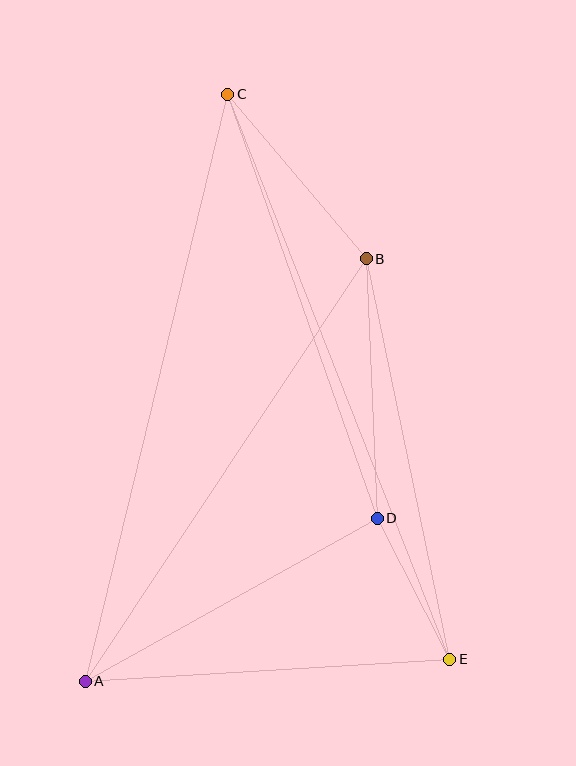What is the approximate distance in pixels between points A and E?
The distance between A and E is approximately 365 pixels.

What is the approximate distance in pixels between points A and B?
The distance between A and B is approximately 507 pixels.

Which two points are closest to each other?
Points D and E are closest to each other.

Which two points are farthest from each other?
Points C and E are farthest from each other.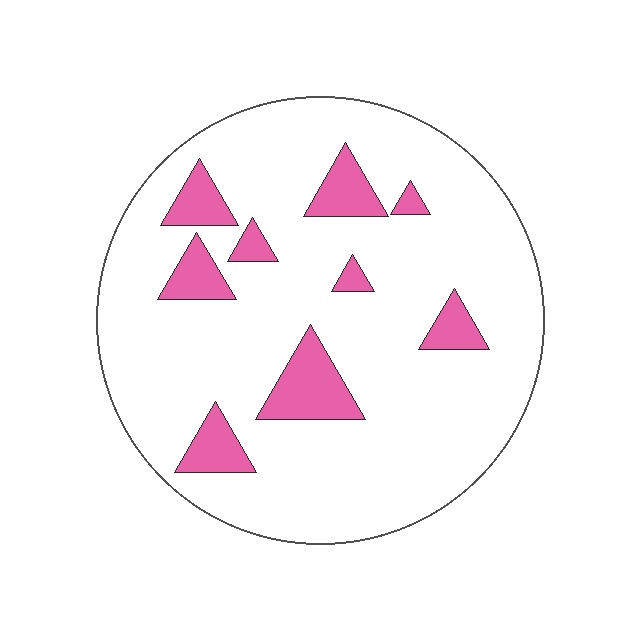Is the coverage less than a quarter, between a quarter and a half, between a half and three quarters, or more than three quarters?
Less than a quarter.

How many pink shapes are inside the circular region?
9.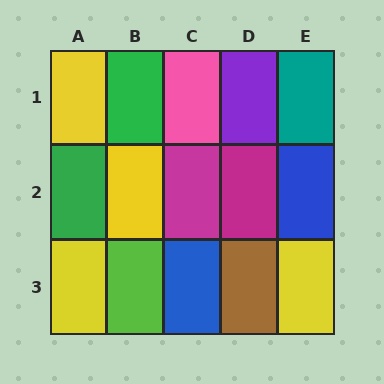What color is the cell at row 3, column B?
Lime.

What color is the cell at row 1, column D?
Purple.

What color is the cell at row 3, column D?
Brown.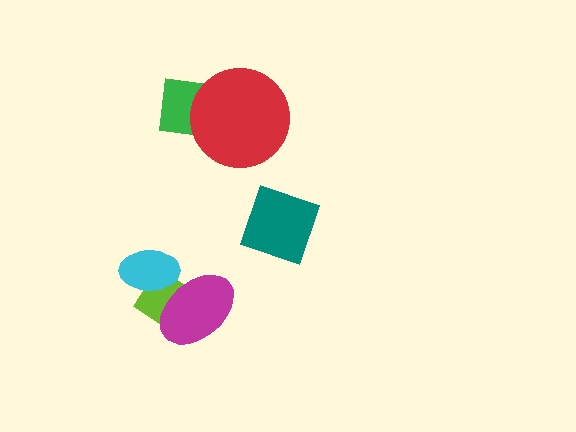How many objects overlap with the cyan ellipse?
2 objects overlap with the cyan ellipse.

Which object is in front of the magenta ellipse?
The cyan ellipse is in front of the magenta ellipse.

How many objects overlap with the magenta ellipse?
2 objects overlap with the magenta ellipse.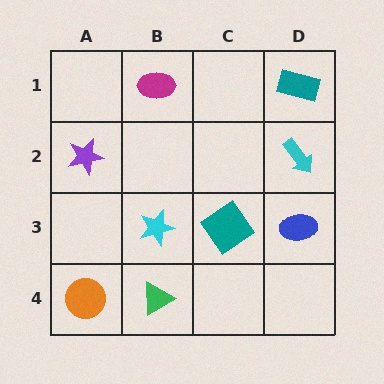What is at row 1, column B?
A magenta ellipse.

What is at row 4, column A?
An orange circle.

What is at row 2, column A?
A purple star.